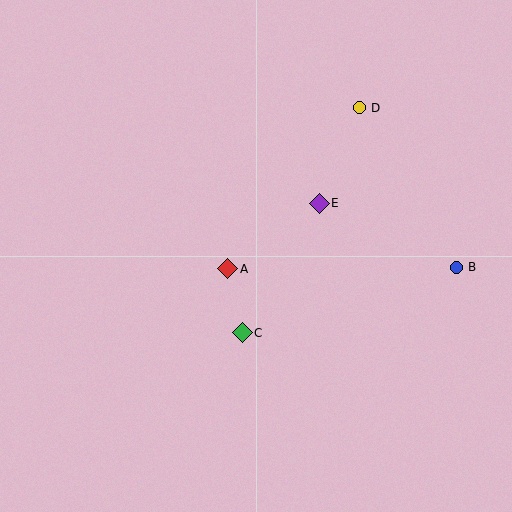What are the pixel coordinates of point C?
Point C is at (242, 333).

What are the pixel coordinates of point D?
Point D is at (359, 108).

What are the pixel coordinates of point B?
Point B is at (456, 267).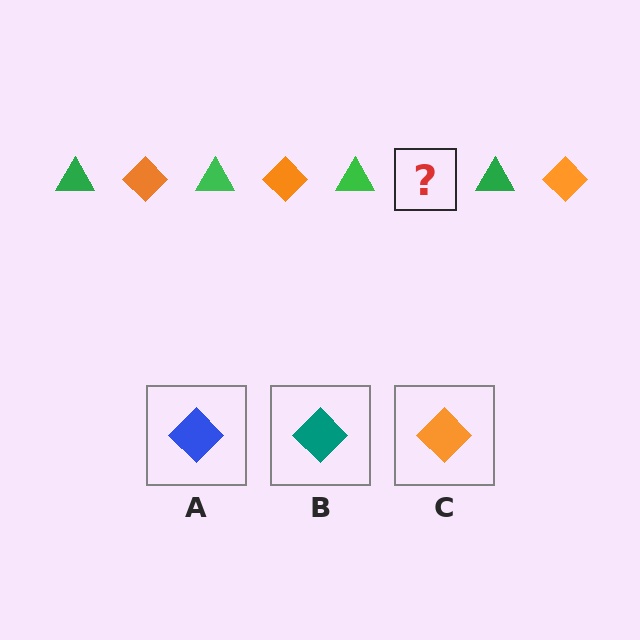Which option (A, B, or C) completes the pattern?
C.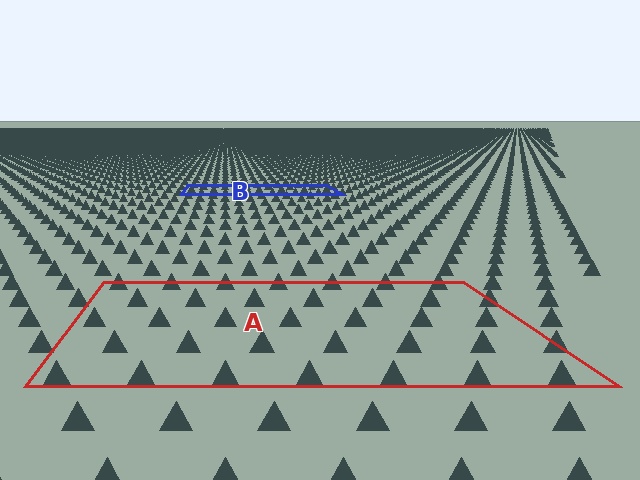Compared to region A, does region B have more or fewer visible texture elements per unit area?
Region B has more texture elements per unit area — they are packed more densely because it is farther away.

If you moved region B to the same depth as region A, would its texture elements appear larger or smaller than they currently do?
They would appear larger. At a closer depth, the same texture elements are projected at a bigger on-screen size.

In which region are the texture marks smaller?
The texture marks are smaller in region B, because it is farther away.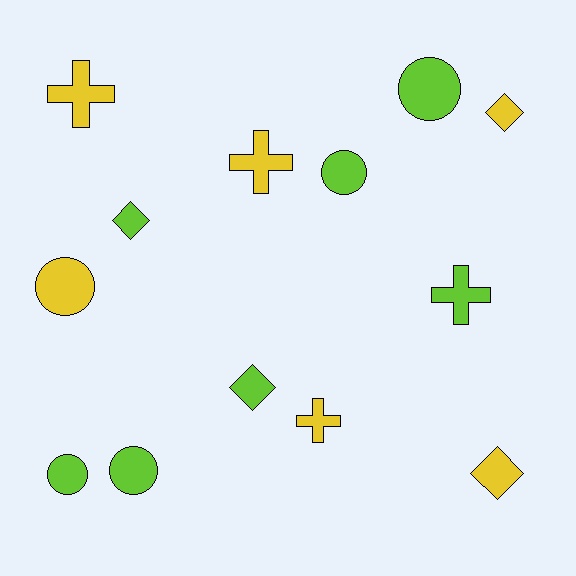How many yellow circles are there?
There is 1 yellow circle.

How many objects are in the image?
There are 13 objects.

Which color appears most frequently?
Lime, with 7 objects.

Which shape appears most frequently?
Circle, with 5 objects.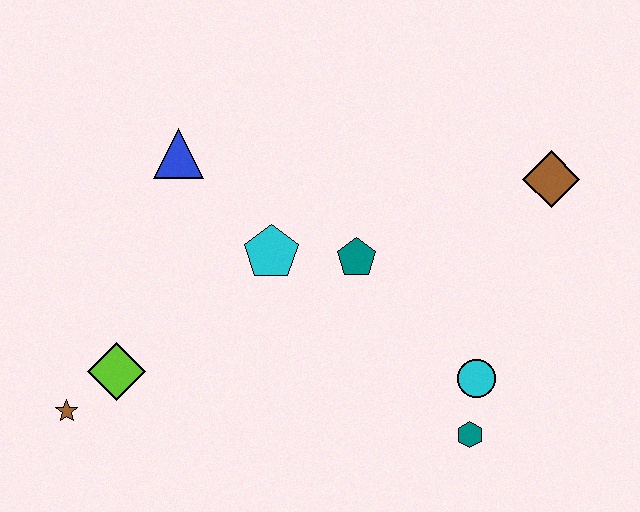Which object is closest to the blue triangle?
The cyan pentagon is closest to the blue triangle.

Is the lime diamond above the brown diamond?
No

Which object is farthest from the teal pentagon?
The brown star is farthest from the teal pentagon.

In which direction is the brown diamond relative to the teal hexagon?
The brown diamond is above the teal hexagon.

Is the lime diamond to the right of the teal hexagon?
No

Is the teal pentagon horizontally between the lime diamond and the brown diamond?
Yes